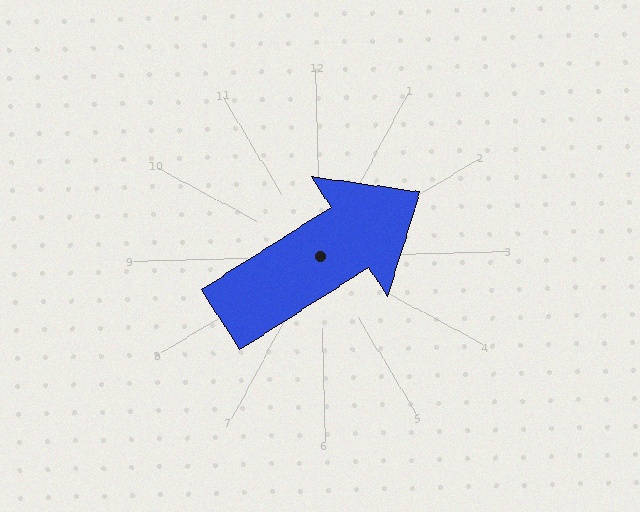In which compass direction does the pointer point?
Northeast.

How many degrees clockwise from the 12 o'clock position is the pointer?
Approximately 59 degrees.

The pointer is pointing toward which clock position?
Roughly 2 o'clock.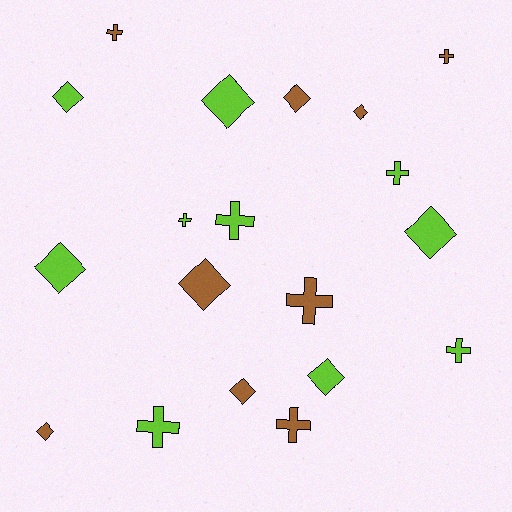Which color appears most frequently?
Lime, with 10 objects.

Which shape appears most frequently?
Diamond, with 10 objects.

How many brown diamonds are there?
There are 5 brown diamonds.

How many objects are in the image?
There are 19 objects.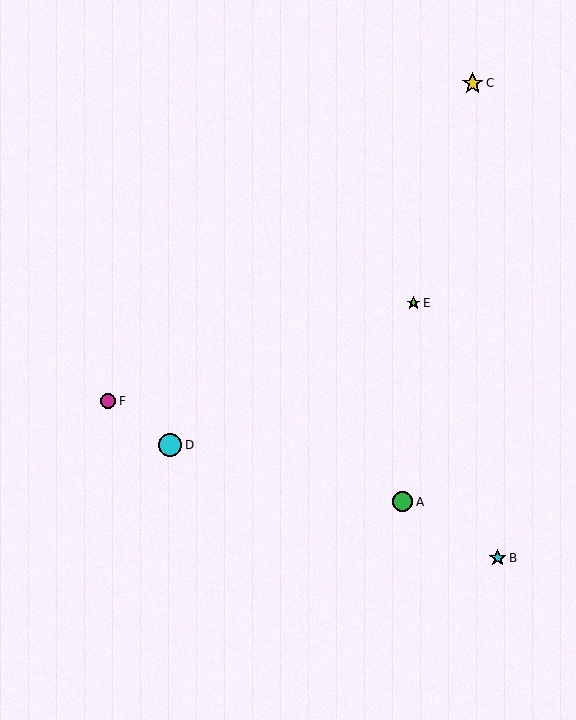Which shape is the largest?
The cyan circle (labeled D) is the largest.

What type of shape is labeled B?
Shape B is a cyan star.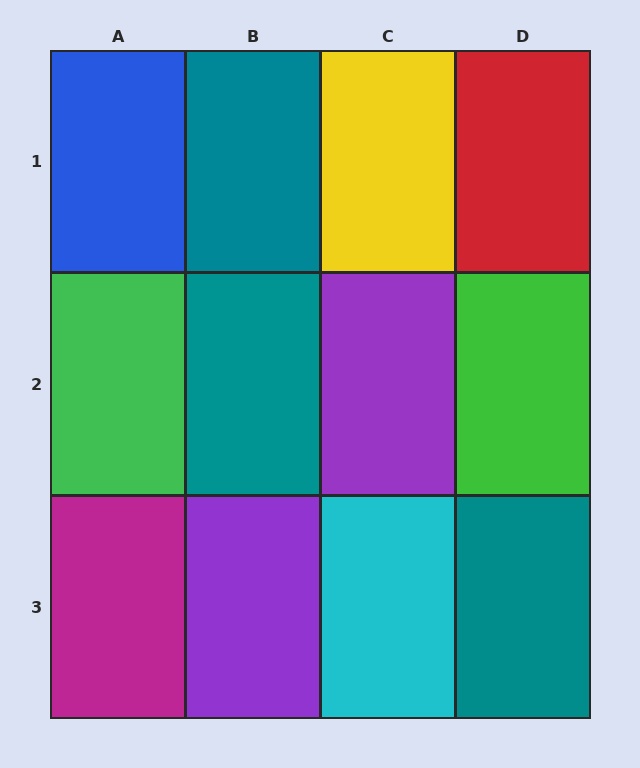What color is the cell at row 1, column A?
Blue.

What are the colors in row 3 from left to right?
Magenta, purple, cyan, teal.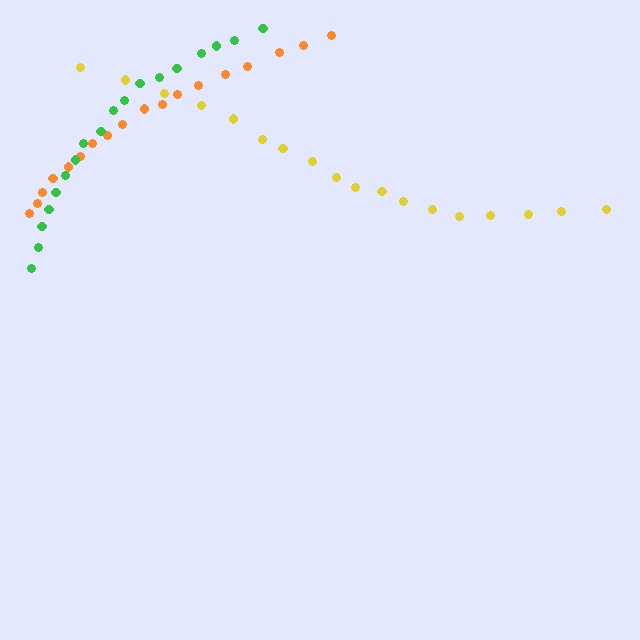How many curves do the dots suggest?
There are 3 distinct paths.